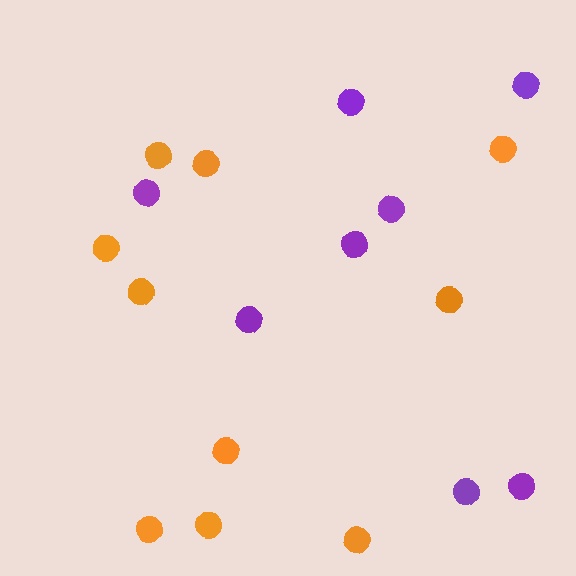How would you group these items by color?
There are 2 groups: one group of orange circles (10) and one group of purple circles (8).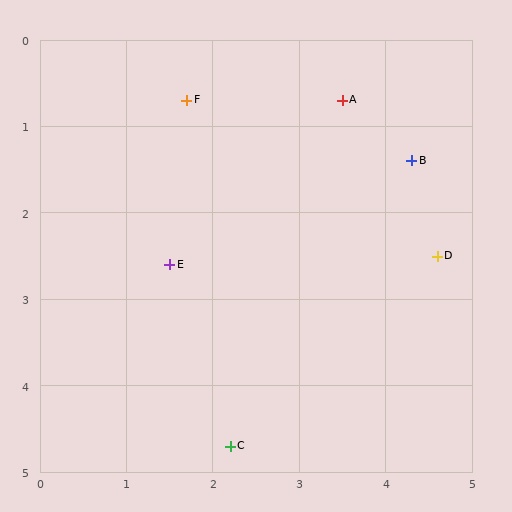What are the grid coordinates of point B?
Point B is at approximately (4.3, 1.4).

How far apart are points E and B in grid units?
Points E and B are about 3.0 grid units apart.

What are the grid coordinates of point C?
Point C is at approximately (2.2, 4.7).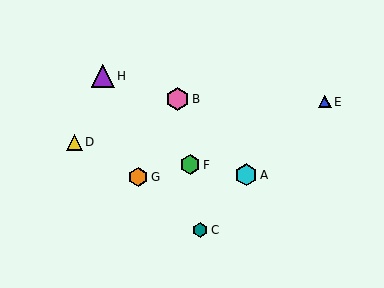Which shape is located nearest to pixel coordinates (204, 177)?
The green hexagon (labeled F) at (190, 165) is nearest to that location.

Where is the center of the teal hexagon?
The center of the teal hexagon is at (200, 230).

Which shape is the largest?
The purple triangle (labeled H) is the largest.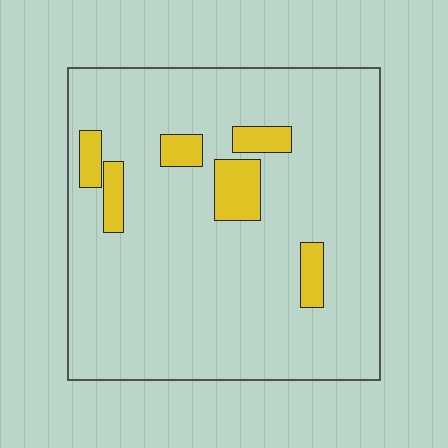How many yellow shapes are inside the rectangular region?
6.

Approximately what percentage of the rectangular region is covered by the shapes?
Approximately 10%.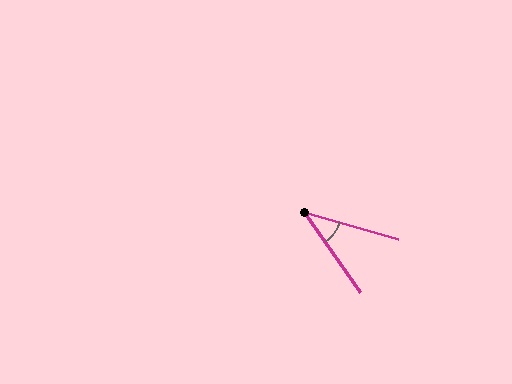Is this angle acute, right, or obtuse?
It is acute.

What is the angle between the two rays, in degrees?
Approximately 40 degrees.